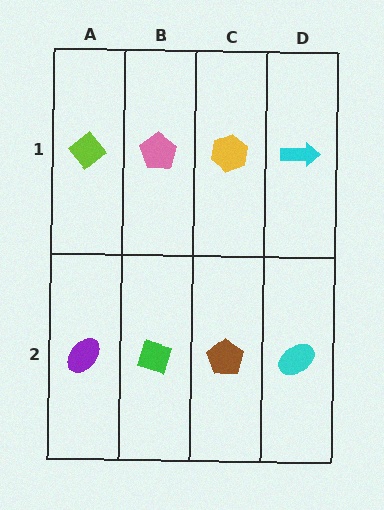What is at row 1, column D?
A cyan arrow.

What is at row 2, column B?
A green diamond.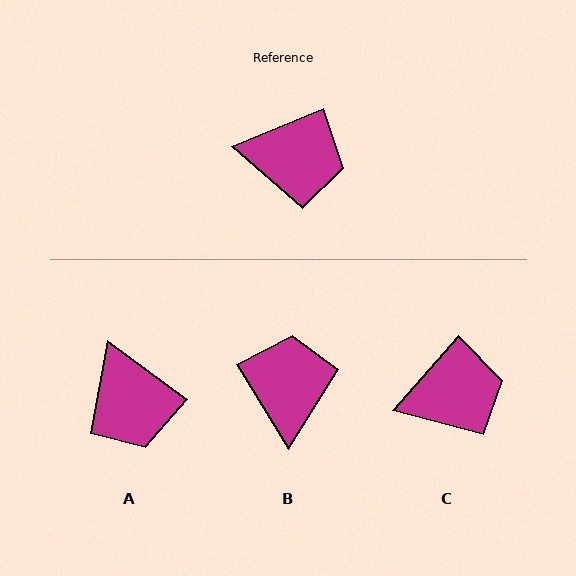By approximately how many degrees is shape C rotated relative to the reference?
Approximately 26 degrees counter-clockwise.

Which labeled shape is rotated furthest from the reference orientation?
B, about 99 degrees away.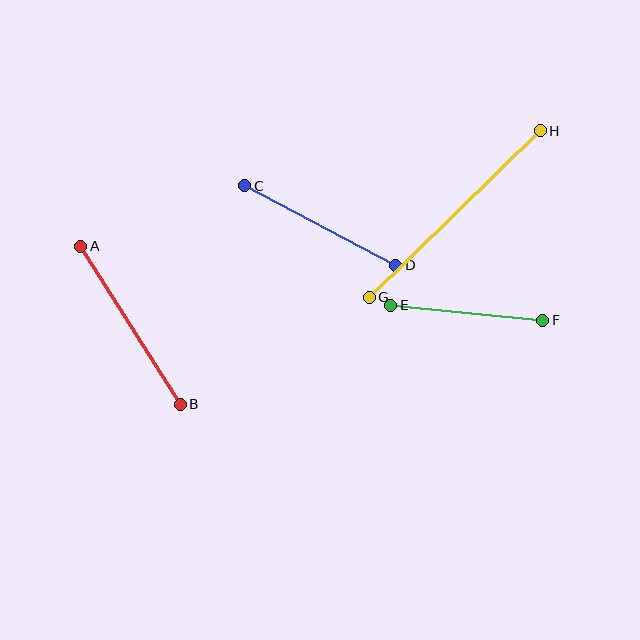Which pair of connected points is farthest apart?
Points G and H are farthest apart.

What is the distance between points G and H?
The distance is approximately 239 pixels.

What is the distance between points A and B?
The distance is approximately 187 pixels.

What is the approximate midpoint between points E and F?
The midpoint is at approximately (467, 313) pixels.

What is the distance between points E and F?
The distance is approximately 153 pixels.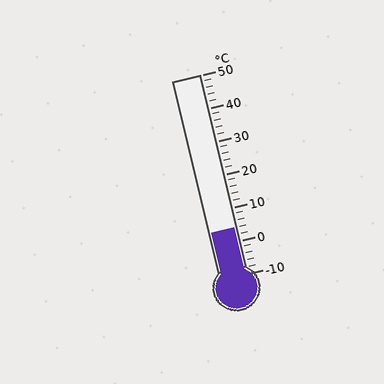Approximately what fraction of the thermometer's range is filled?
The thermometer is filled to approximately 25% of its range.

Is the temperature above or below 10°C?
The temperature is below 10°C.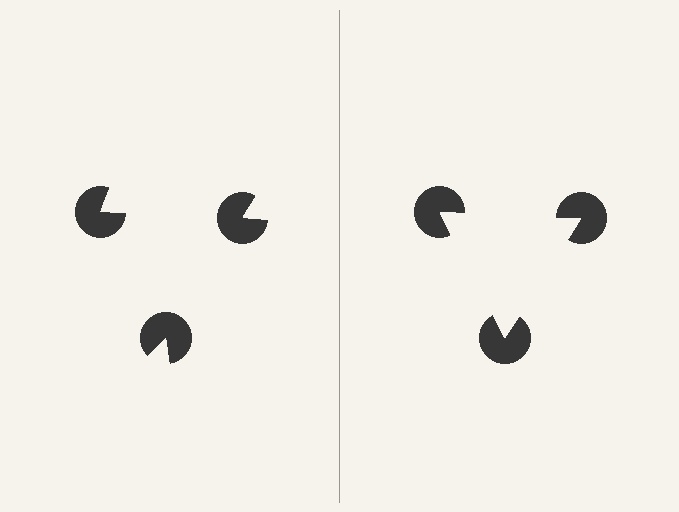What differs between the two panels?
The pac-man discs are positioned identically on both sides; only the wedge orientations differ. On the right they align to a triangle; on the left they are misaligned.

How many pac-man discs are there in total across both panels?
6 — 3 on each side.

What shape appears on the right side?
An illusory triangle.